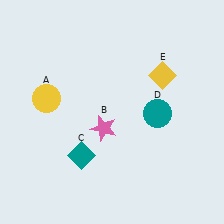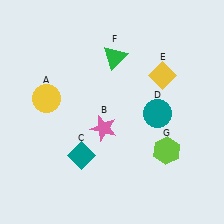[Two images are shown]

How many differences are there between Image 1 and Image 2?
There are 2 differences between the two images.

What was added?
A green triangle (F), a lime hexagon (G) were added in Image 2.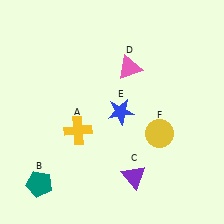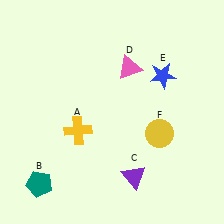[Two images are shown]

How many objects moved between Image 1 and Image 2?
1 object moved between the two images.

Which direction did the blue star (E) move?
The blue star (E) moved right.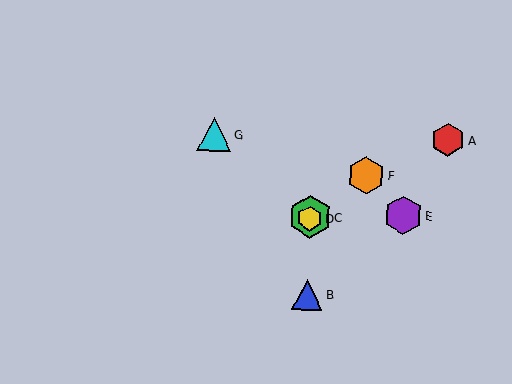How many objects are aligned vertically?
3 objects (B, C, D) are aligned vertically.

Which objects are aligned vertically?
Objects B, C, D are aligned vertically.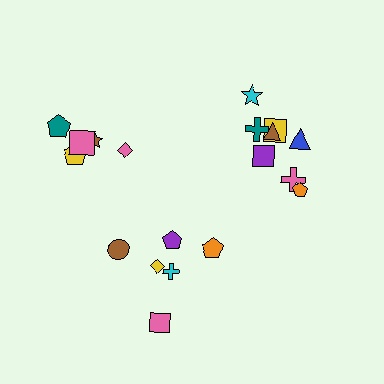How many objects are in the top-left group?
There are 6 objects.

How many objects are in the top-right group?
There are 8 objects.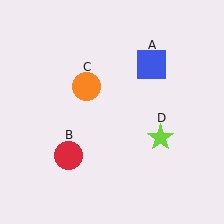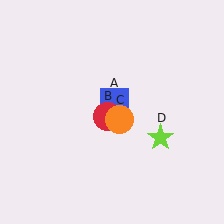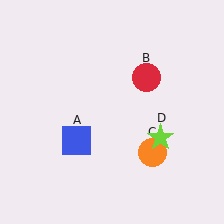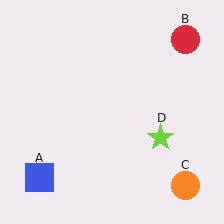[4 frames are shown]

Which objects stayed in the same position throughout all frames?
Lime star (object D) remained stationary.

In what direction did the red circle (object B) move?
The red circle (object B) moved up and to the right.